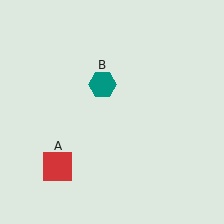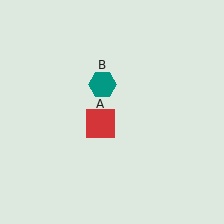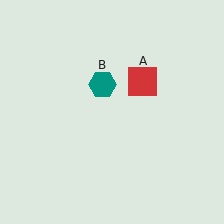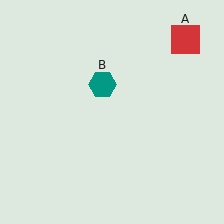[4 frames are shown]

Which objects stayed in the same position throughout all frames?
Teal hexagon (object B) remained stationary.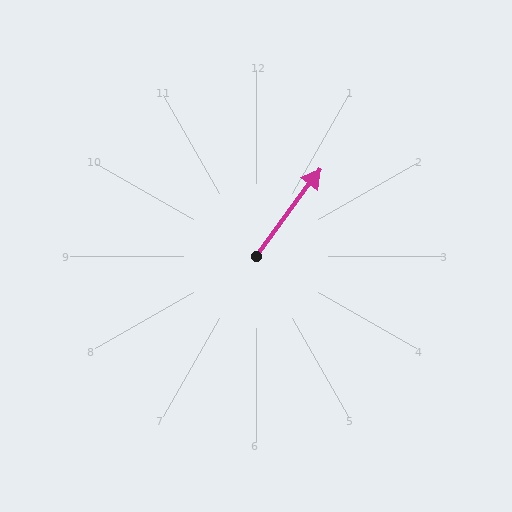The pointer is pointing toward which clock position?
Roughly 1 o'clock.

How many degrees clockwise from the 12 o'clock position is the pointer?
Approximately 36 degrees.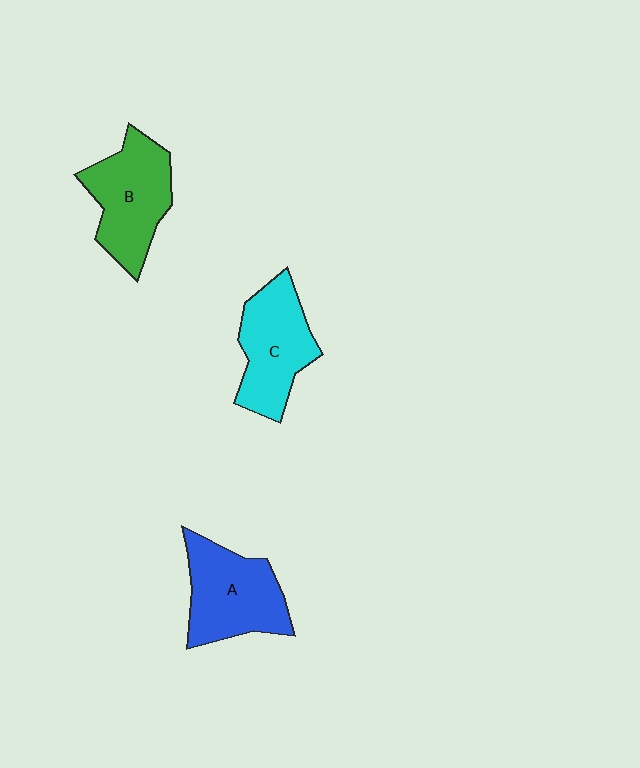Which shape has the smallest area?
Shape C (cyan).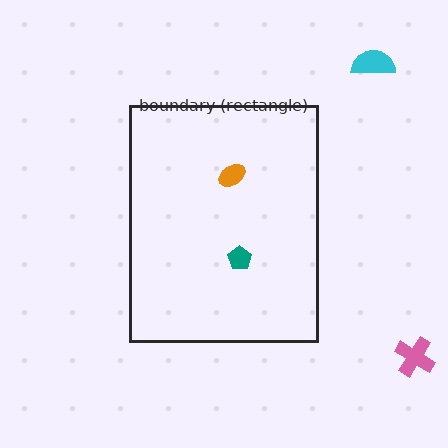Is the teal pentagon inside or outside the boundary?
Inside.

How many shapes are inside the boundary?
2 inside, 2 outside.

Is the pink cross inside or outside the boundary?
Outside.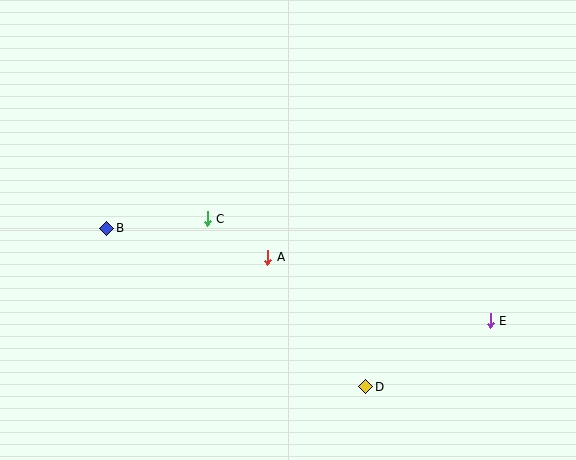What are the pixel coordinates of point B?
Point B is at (107, 228).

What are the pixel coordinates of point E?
Point E is at (490, 321).